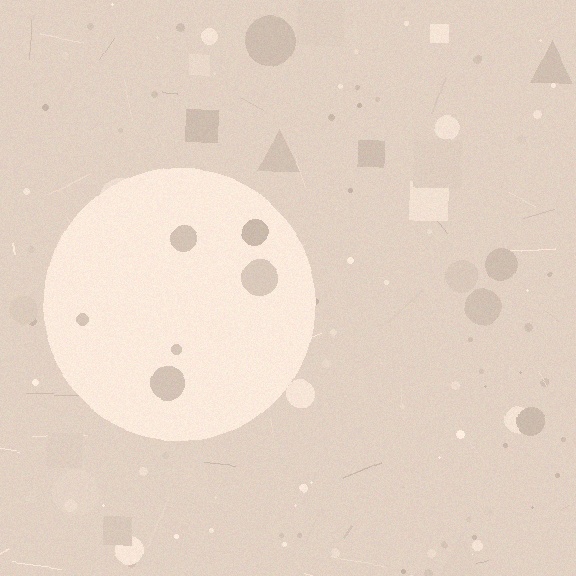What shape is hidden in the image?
A circle is hidden in the image.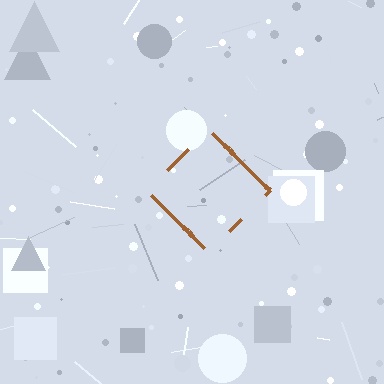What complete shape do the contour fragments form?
The contour fragments form a diamond.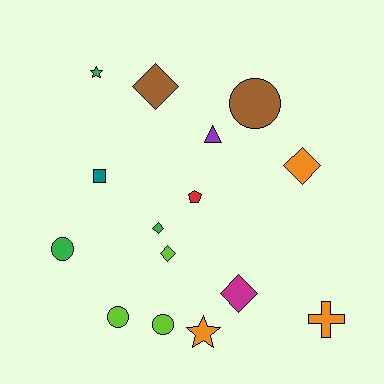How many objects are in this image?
There are 15 objects.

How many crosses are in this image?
There is 1 cross.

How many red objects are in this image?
There is 1 red object.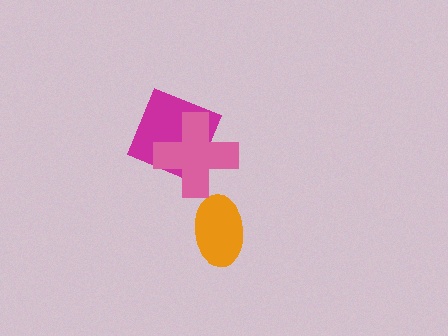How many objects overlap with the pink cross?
1 object overlaps with the pink cross.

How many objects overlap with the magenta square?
1 object overlaps with the magenta square.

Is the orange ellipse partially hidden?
No, no other shape covers it.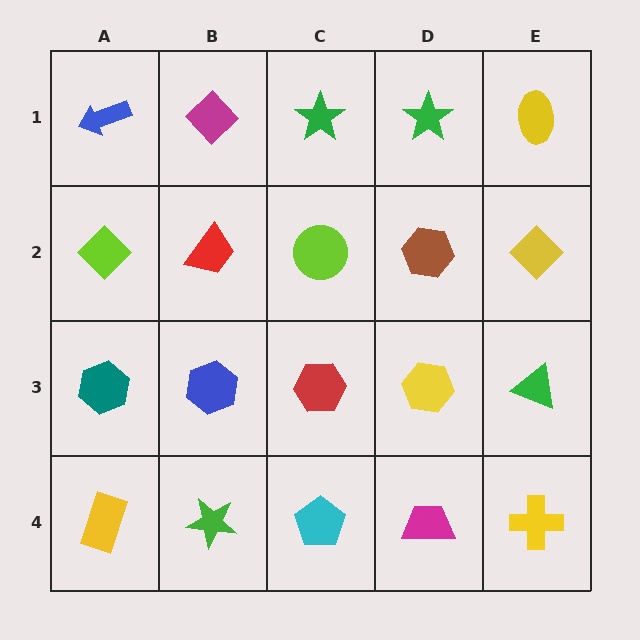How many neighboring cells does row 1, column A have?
2.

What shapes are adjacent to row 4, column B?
A blue hexagon (row 3, column B), a yellow rectangle (row 4, column A), a cyan pentagon (row 4, column C).